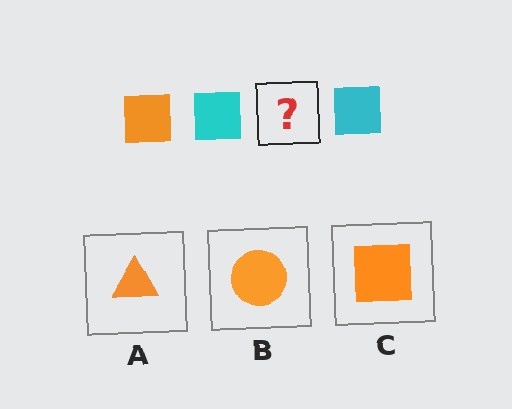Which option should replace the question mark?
Option C.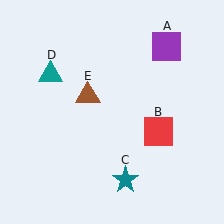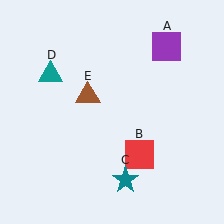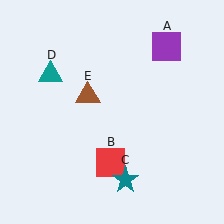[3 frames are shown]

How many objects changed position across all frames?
1 object changed position: red square (object B).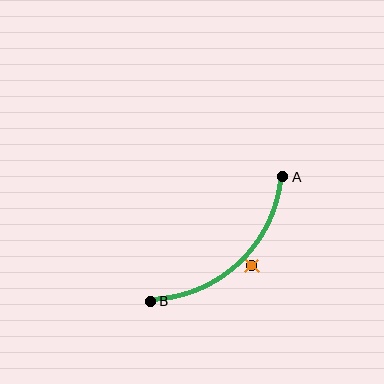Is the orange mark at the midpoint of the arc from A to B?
No — the orange mark does not lie on the arc at all. It sits slightly outside the curve.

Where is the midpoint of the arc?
The arc midpoint is the point on the curve farthest from the straight line joining A and B. It sits below and to the right of that line.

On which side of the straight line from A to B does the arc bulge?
The arc bulges below and to the right of the straight line connecting A and B.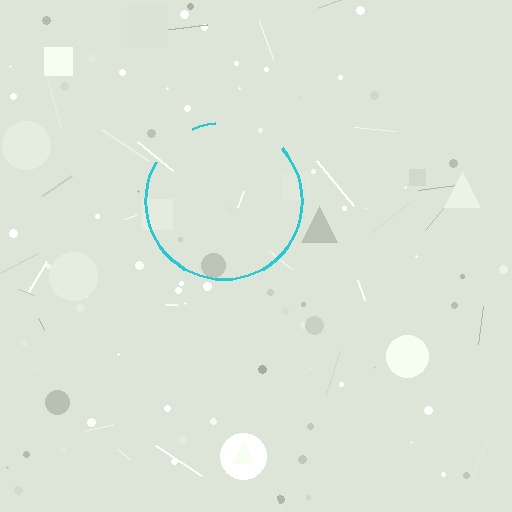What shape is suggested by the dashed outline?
The dashed outline suggests a circle.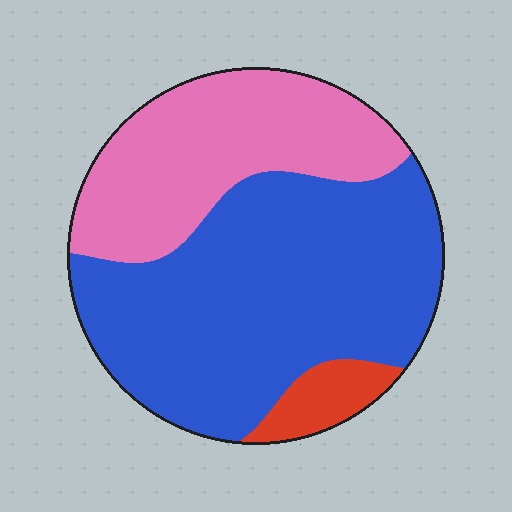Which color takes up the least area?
Red, at roughly 5%.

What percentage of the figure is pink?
Pink covers 33% of the figure.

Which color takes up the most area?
Blue, at roughly 60%.